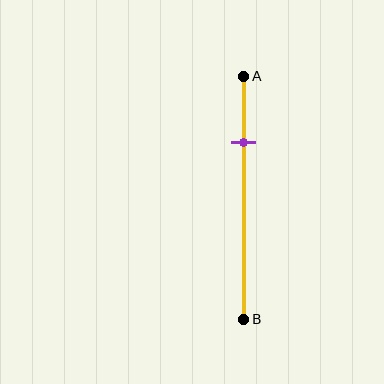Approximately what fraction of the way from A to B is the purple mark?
The purple mark is approximately 25% of the way from A to B.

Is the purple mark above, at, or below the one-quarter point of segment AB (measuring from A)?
The purple mark is approximately at the one-quarter point of segment AB.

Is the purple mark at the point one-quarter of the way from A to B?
Yes, the mark is approximately at the one-quarter point.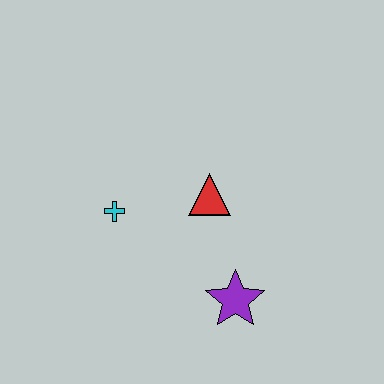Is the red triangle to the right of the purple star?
No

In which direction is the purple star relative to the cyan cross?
The purple star is to the right of the cyan cross.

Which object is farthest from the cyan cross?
The purple star is farthest from the cyan cross.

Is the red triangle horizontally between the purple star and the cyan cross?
Yes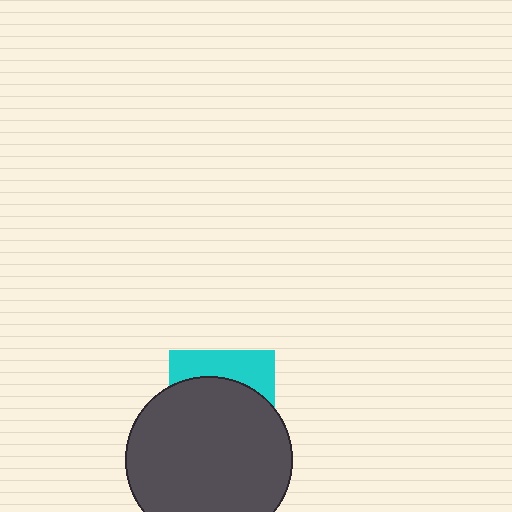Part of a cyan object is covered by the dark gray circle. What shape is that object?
It is a square.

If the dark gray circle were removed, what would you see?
You would see the complete cyan square.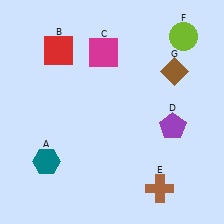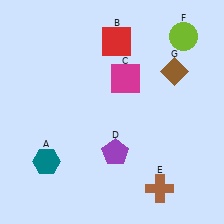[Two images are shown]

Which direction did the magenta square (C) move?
The magenta square (C) moved down.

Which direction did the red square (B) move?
The red square (B) moved right.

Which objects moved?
The objects that moved are: the red square (B), the magenta square (C), the purple pentagon (D).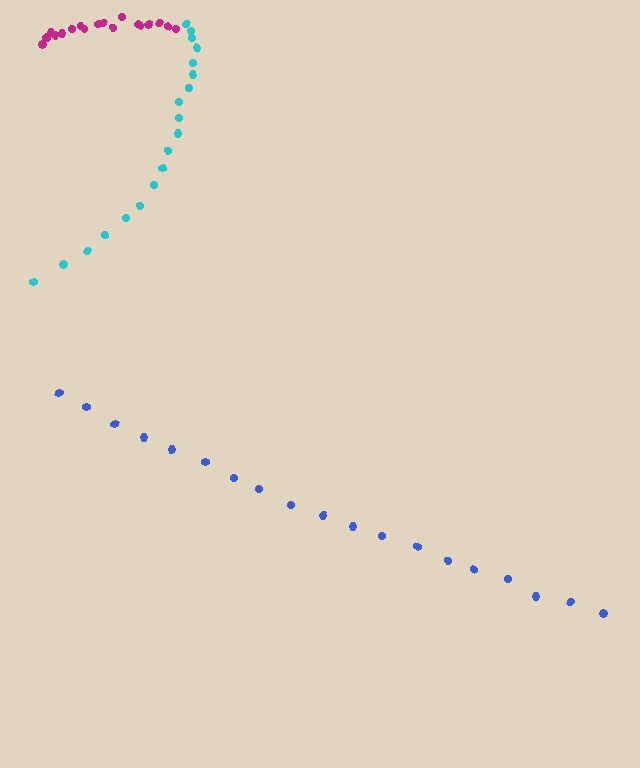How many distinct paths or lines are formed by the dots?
There are 3 distinct paths.